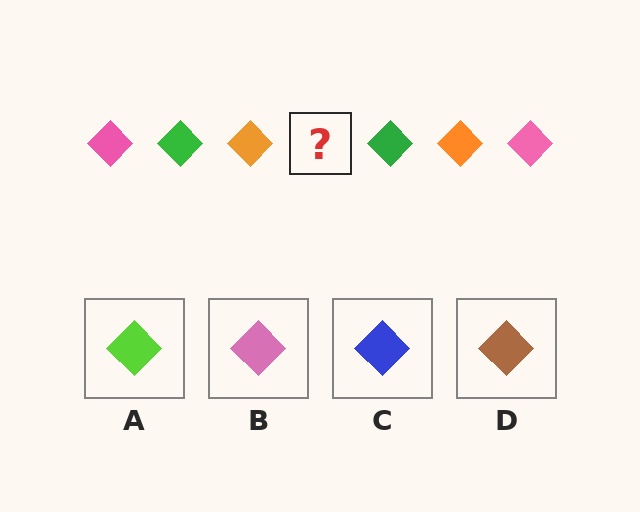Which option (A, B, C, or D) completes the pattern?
B.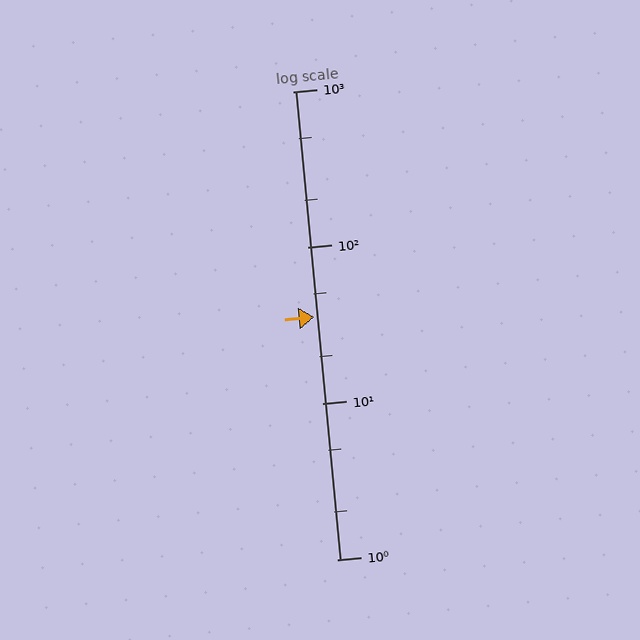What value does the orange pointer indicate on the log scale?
The pointer indicates approximately 36.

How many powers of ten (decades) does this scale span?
The scale spans 3 decades, from 1 to 1000.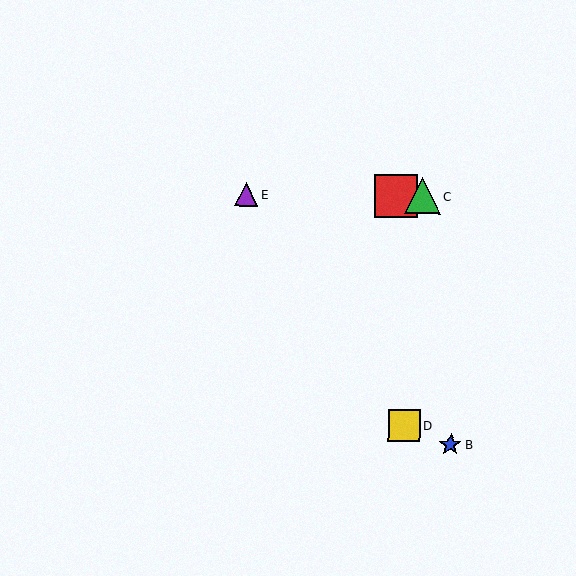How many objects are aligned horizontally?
3 objects (A, C, E) are aligned horizontally.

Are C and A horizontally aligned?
Yes, both are at y≈196.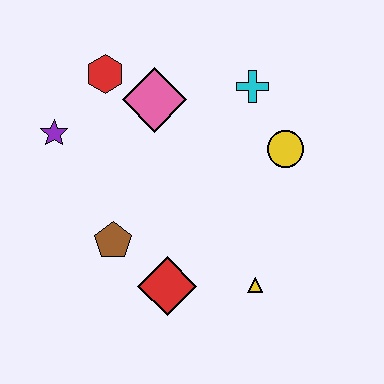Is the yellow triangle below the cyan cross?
Yes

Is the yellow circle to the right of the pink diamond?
Yes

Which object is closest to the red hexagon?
The pink diamond is closest to the red hexagon.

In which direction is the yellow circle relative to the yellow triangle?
The yellow circle is above the yellow triangle.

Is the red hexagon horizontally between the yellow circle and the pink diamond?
No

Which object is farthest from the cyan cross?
The red diamond is farthest from the cyan cross.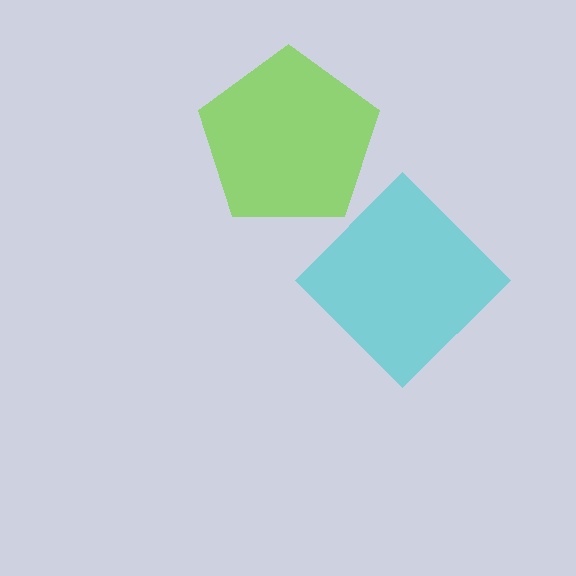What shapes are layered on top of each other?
The layered shapes are: a cyan diamond, a lime pentagon.